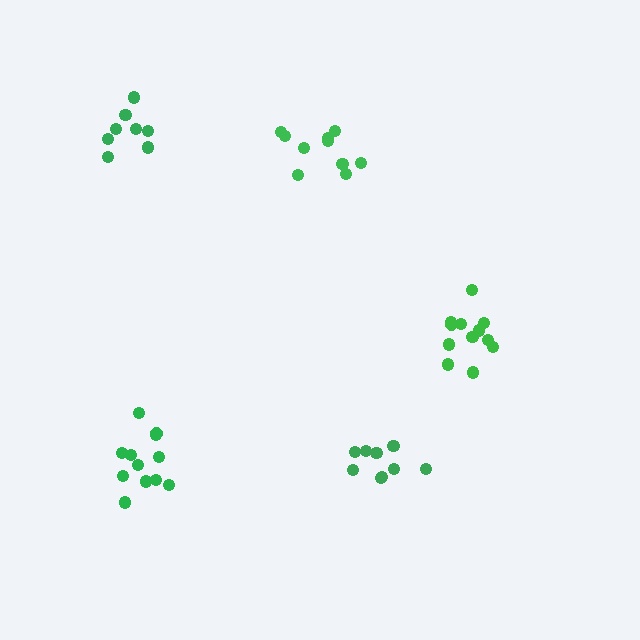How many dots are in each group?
Group 1: 10 dots, Group 2: 8 dots, Group 3: 12 dots, Group 4: 9 dots, Group 5: 12 dots (51 total).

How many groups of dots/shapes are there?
There are 5 groups.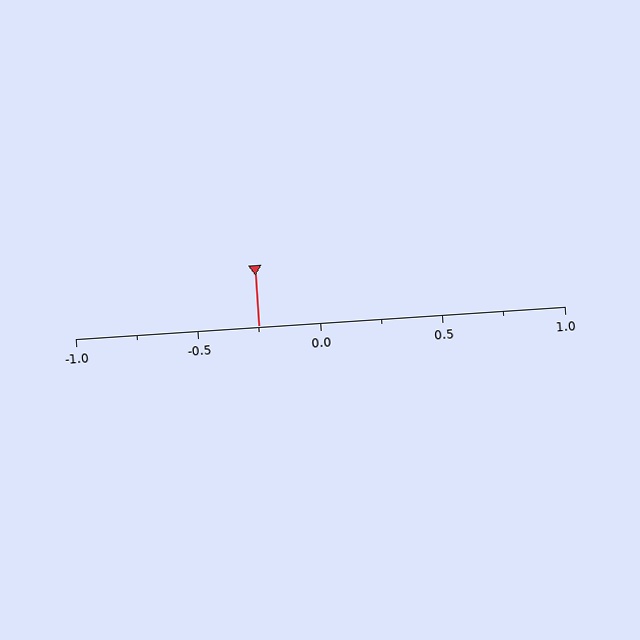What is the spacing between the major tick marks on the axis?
The major ticks are spaced 0.5 apart.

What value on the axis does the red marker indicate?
The marker indicates approximately -0.25.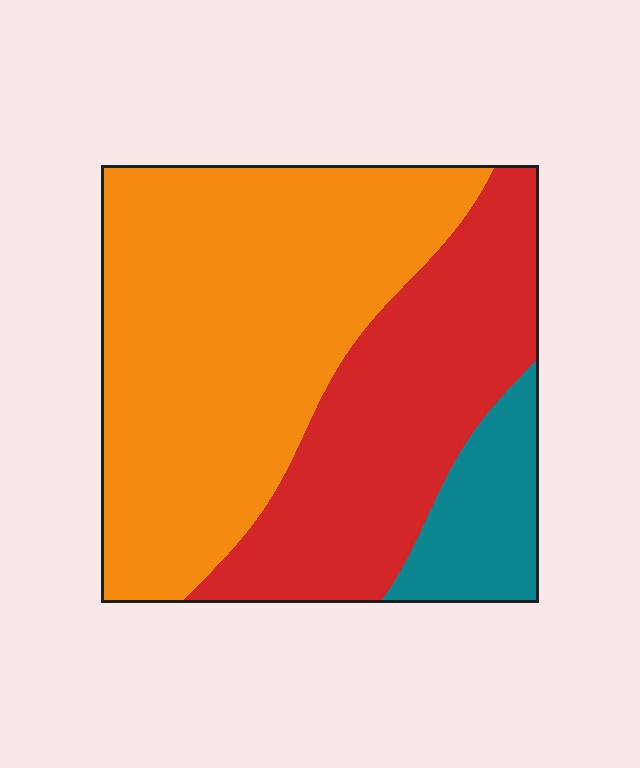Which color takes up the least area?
Teal, at roughly 10%.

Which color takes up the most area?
Orange, at roughly 55%.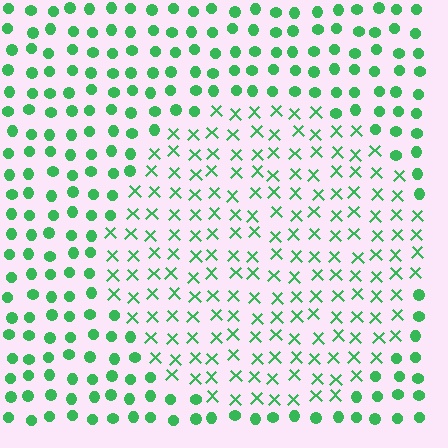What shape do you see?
I see a circle.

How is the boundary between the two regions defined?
The boundary is defined by a change in element shape: X marks inside vs. circles outside. All elements share the same color and spacing.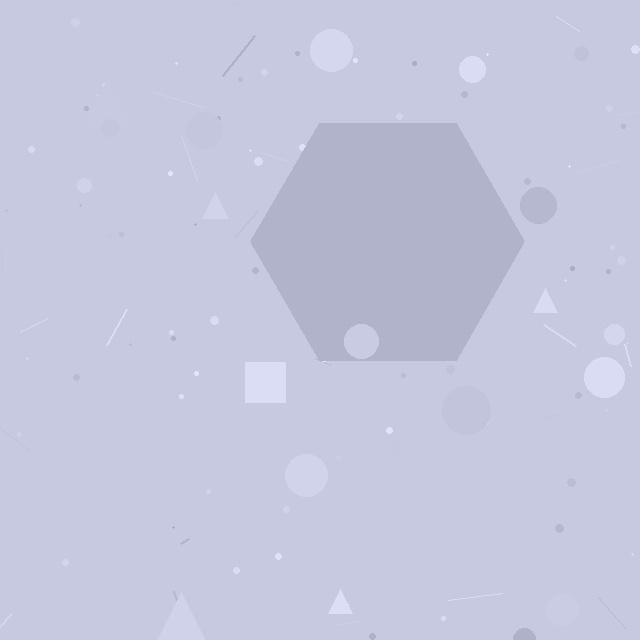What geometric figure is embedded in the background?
A hexagon is embedded in the background.